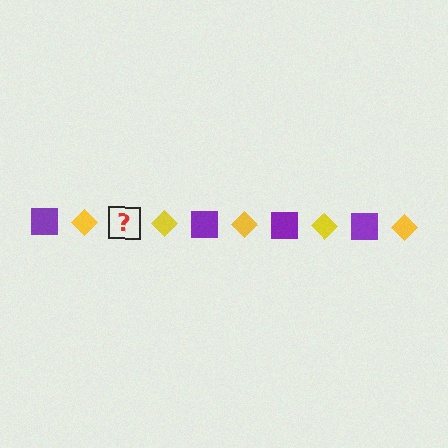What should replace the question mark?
The question mark should be replaced with a purple square.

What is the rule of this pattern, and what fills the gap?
The rule is that the pattern alternates between purple square and yellow diamond. The gap should be filled with a purple square.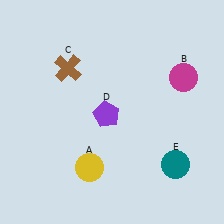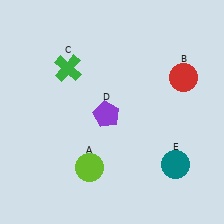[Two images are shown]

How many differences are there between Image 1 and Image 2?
There are 3 differences between the two images.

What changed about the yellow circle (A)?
In Image 1, A is yellow. In Image 2, it changed to lime.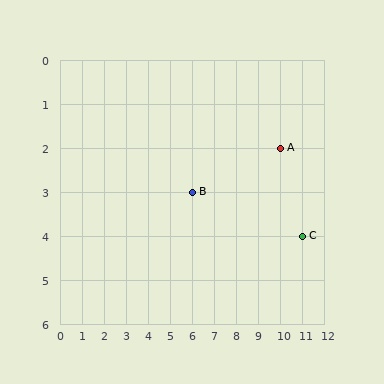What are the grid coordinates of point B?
Point B is at grid coordinates (6, 3).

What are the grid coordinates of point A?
Point A is at grid coordinates (10, 2).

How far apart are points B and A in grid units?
Points B and A are 4 columns and 1 row apart (about 4.1 grid units diagonally).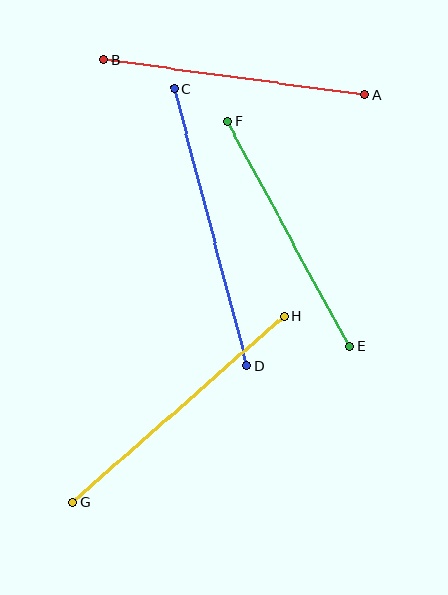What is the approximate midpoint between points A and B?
The midpoint is at approximately (234, 77) pixels.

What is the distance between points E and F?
The distance is approximately 256 pixels.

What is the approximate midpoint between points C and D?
The midpoint is at approximately (211, 227) pixels.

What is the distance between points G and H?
The distance is approximately 282 pixels.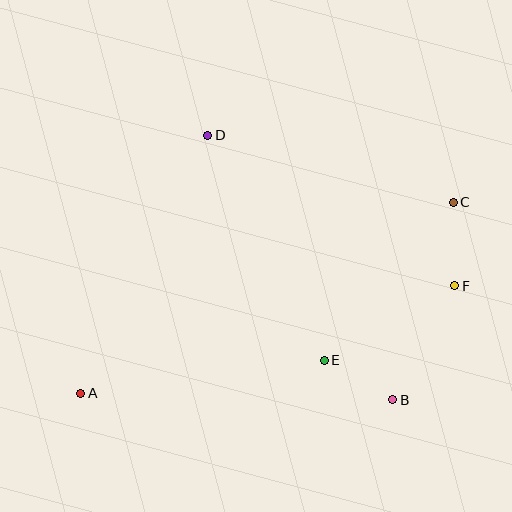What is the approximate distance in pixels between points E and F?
The distance between E and F is approximately 150 pixels.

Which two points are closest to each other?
Points B and E are closest to each other.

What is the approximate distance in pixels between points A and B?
The distance between A and B is approximately 312 pixels.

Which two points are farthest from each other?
Points A and C are farthest from each other.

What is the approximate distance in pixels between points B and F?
The distance between B and F is approximately 130 pixels.